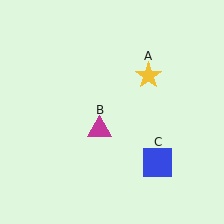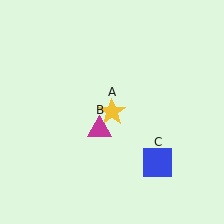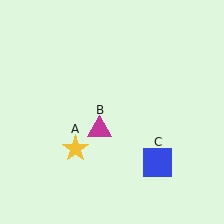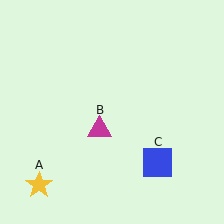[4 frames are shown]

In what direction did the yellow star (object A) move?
The yellow star (object A) moved down and to the left.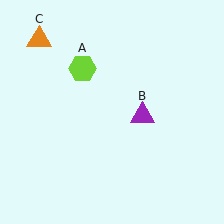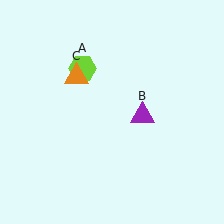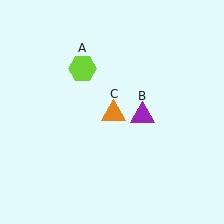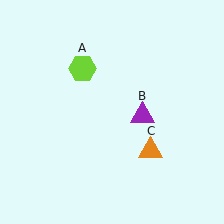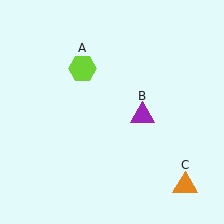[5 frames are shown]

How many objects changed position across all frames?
1 object changed position: orange triangle (object C).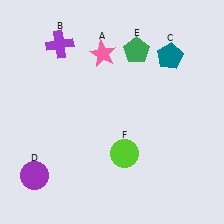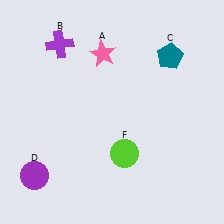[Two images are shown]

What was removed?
The green pentagon (E) was removed in Image 2.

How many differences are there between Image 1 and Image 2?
There is 1 difference between the two images.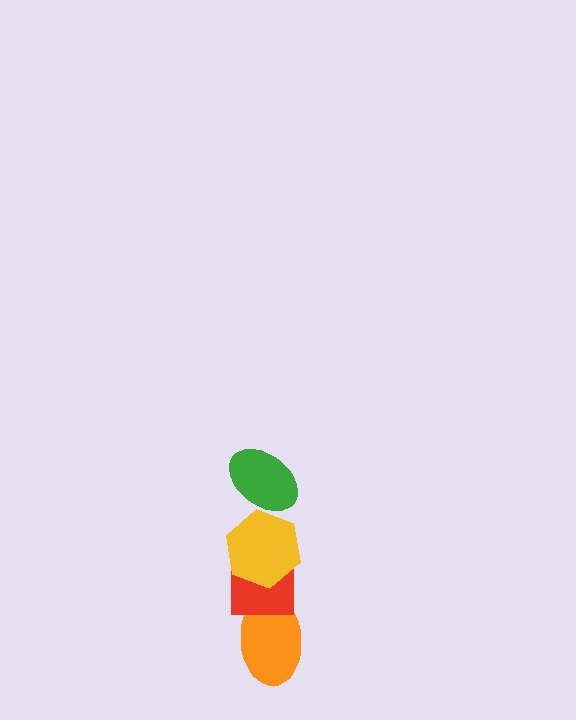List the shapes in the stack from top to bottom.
From top to bottom: the green ellipse, the yellow hexagon, the red square, the orange ellipse.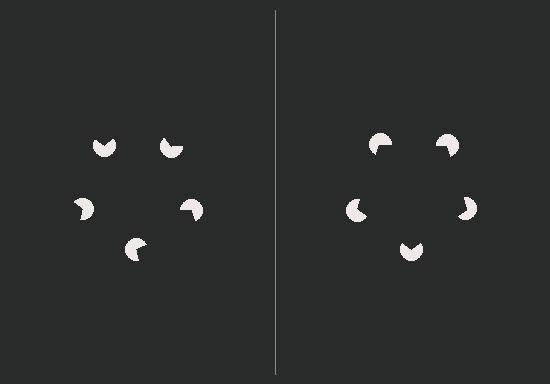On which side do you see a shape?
An illusory pentagon appears on the right side. On the left side the wedge cuts are rotated, so no coherent shape forms.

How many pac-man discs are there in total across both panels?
10 — 5 on each side.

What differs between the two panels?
The pac-man discs are positioned identically on both sides; only the wedge orientations differ. On the right they align to a pentagon; on the left they are misaligned.